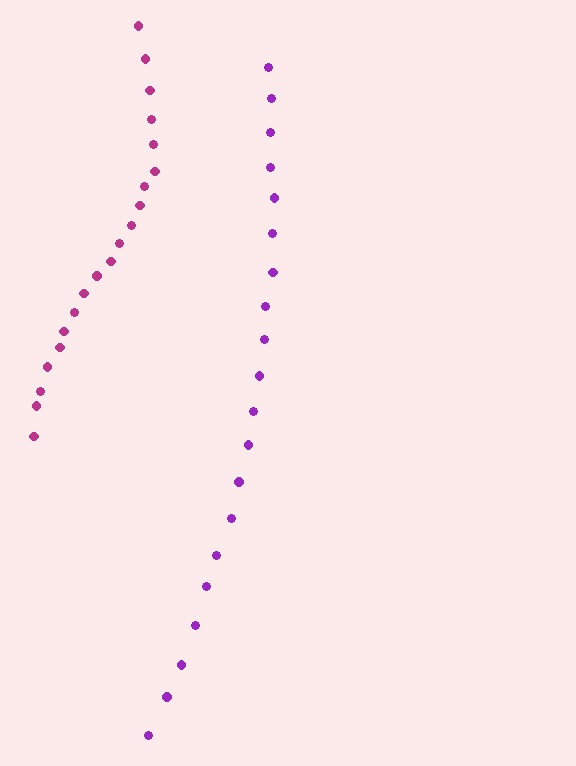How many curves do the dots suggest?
There are 2 distinct paths.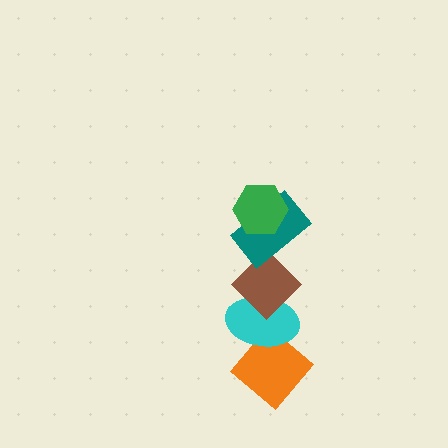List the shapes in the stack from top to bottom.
From top to bottom: the green hexagon, the teal rectangle, the brown diamond, the cyan ellipse, the orange diamond.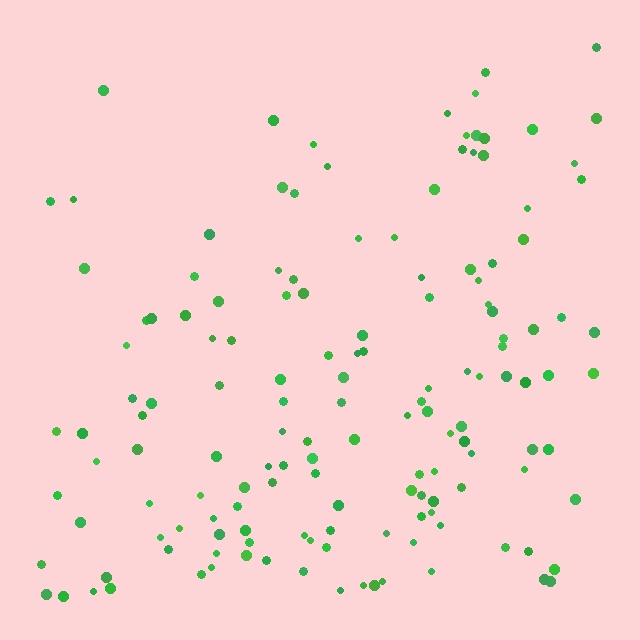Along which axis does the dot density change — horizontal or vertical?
Vertical.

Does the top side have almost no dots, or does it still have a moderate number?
Still a moderate number, just noticeably fewer than the bottom.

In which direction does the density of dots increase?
From top to bottom, with the bottom side densest.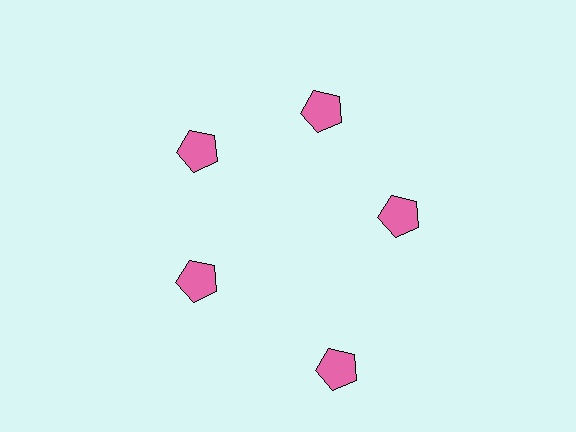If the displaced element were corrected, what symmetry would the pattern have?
It would have 5-fold rotational symmetry — the pattern would map onto itself every 72 degrees.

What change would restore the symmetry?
The symmetry would be restored by moving it inward, back onto the ring so that all 5 pentagons sit at equal angles and equal distance from the center.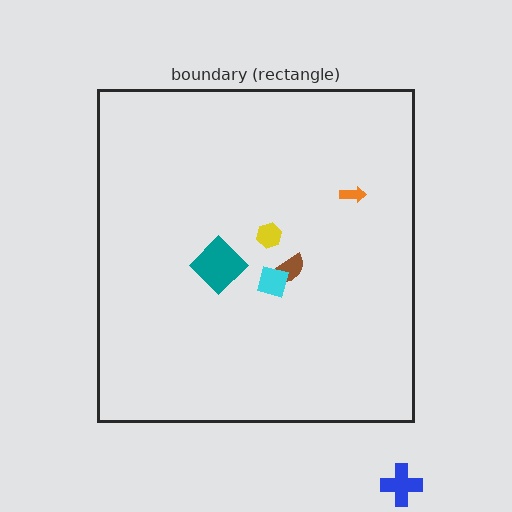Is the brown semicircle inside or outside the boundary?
Inside.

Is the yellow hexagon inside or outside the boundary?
Inside.